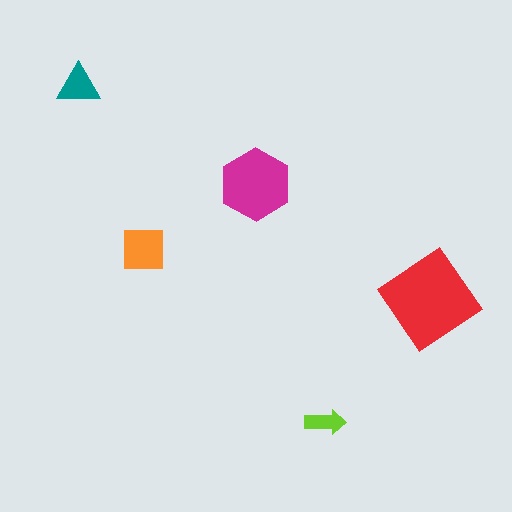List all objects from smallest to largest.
The lime arrow, the teal triangle, the orange square, the magenta hexagon, the red diamond.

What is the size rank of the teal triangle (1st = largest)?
4th.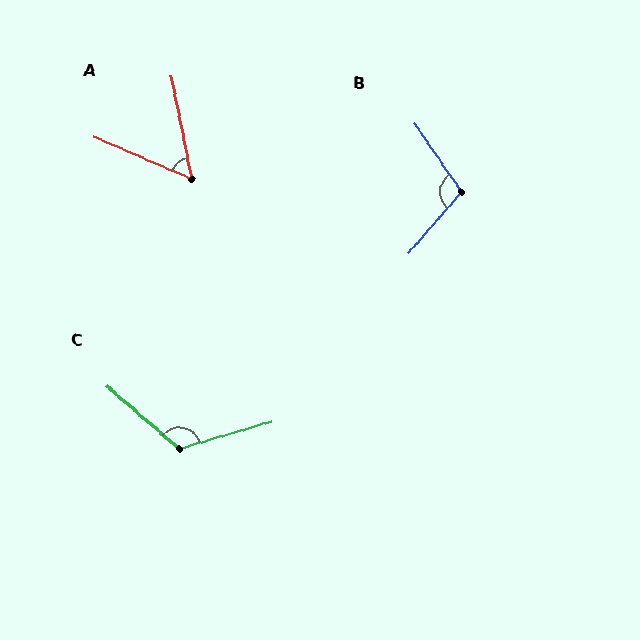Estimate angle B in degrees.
Approximately 105 degrees.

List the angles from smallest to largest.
A (55°), B (105°), C (123°).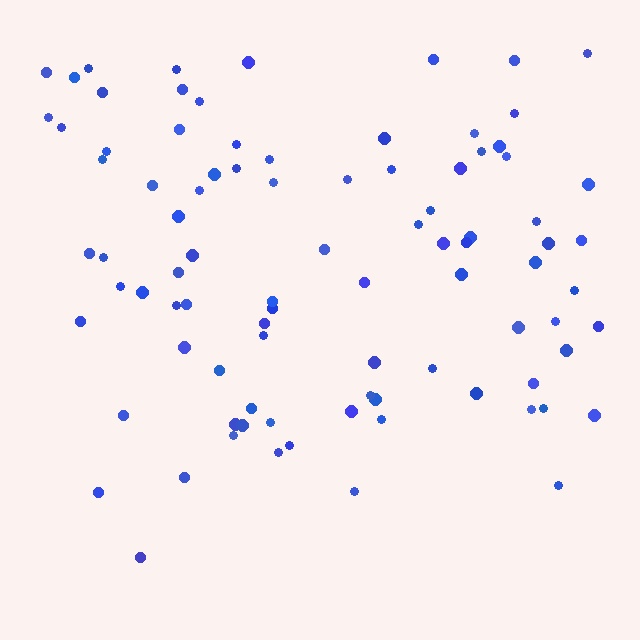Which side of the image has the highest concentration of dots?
The top.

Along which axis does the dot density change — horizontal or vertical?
Vertical.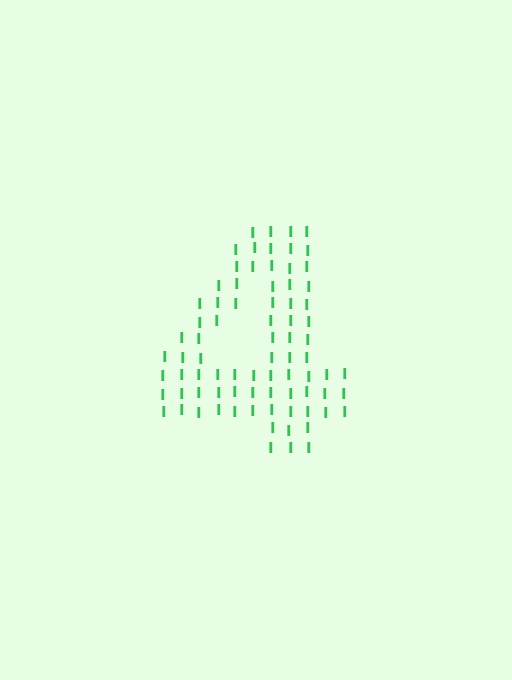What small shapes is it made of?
It is made of small letter I's.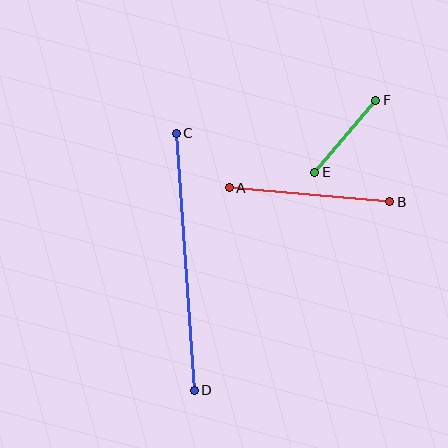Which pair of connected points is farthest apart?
Points C and D are farthest apart.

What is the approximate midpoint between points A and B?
The midpoint is at approximately (309, 195) pixels.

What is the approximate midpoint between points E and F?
The midpoint is at approximately (345, 136) pixels.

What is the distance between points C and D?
The distance is approximately 258 pixels.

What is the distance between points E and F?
The distance is approximately 94 pixels.